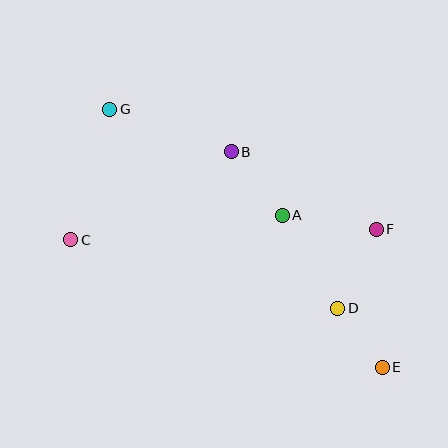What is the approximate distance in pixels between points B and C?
The distance between B and C is approximately 183 pixels.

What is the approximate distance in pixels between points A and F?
The distance between A and F is approximately 95 pixels.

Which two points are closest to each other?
Points D and E are closest to each other.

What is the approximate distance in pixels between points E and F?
The distance between E and F is approximately 138 pixels.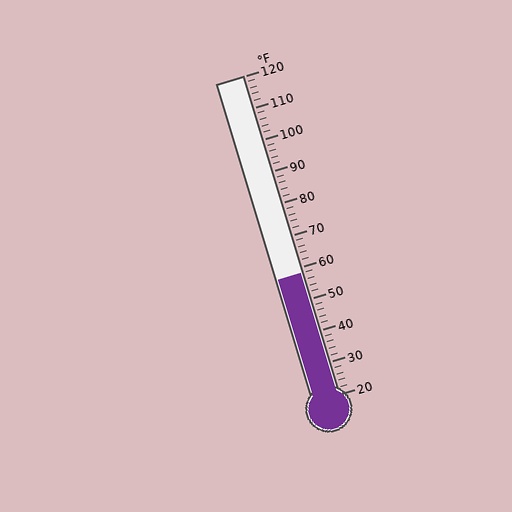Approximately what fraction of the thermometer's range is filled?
The thermometer is filled to approximately 40% of its range.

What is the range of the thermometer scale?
The thermometer scale ranges from 20°F to 120°F.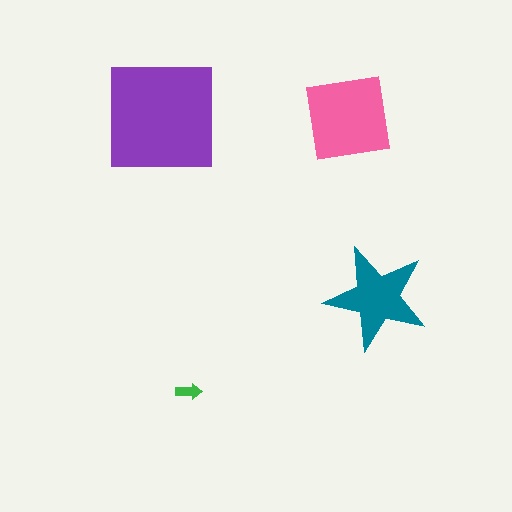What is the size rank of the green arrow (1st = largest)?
4th.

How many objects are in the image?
There are 4 objects in the image.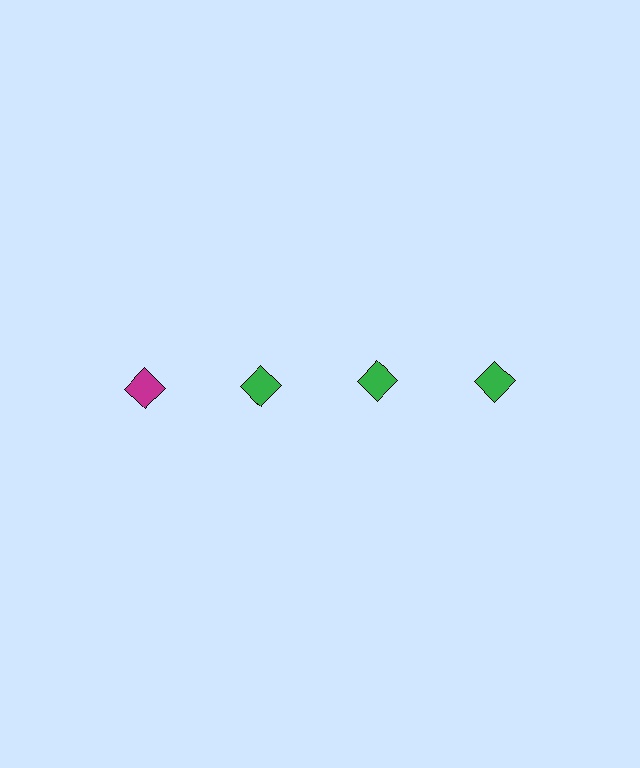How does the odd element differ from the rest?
It has a different color: magenta instead of green.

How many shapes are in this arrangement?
There are 4 shapes arranged in a grid pattern.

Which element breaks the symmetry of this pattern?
The magenta diamond in the top row, leftmost column breaks the symmetry. All other shapes are green diamonds.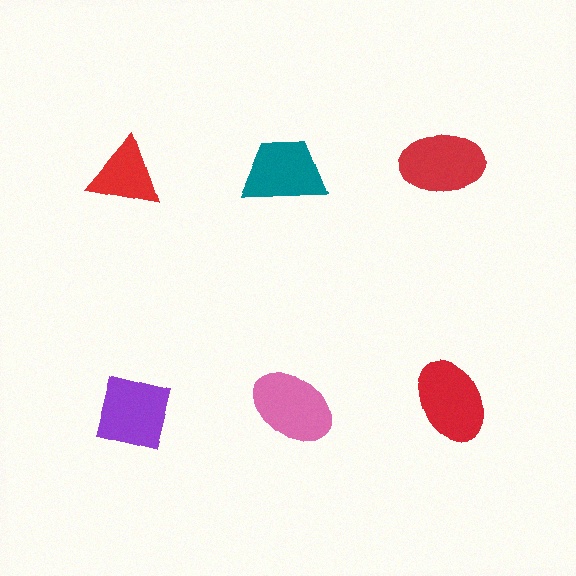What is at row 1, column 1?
A red triangle.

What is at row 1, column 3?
A red ellipse.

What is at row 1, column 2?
A teal trapezoid.